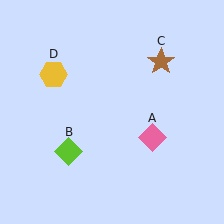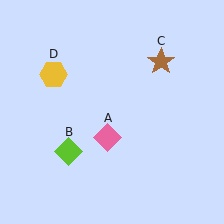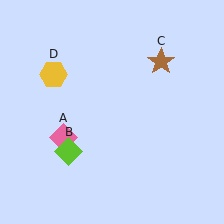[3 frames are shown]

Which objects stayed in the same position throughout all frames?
Lime diamond (object B) and brown star (object C) and yellow hexagon (object D) remained stationary.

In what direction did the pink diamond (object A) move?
The pink diamond (object A) moved left.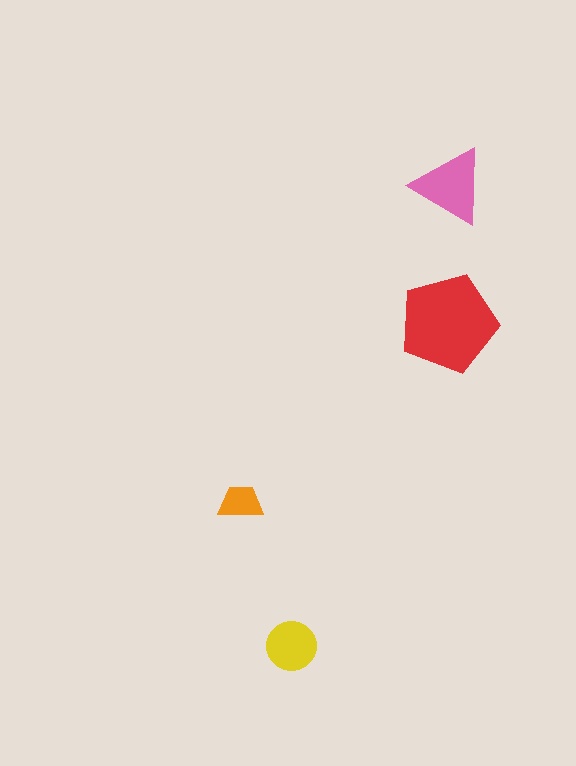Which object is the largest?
The red pentagon.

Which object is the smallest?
The orange trapezoid.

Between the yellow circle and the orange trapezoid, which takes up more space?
The yellow circle.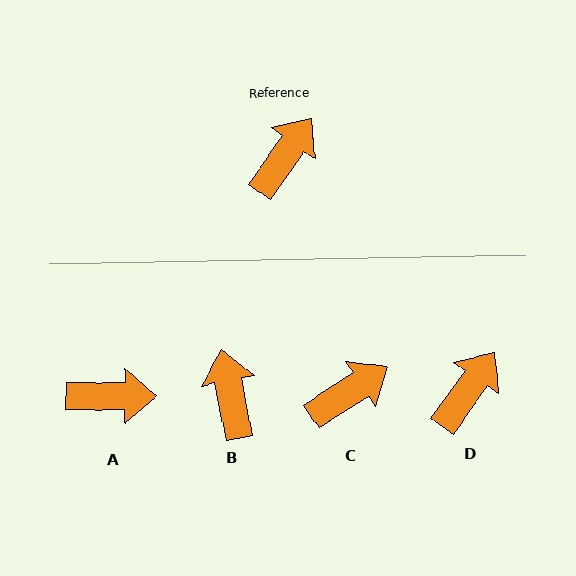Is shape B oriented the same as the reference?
No, it is off by about 47 degrees.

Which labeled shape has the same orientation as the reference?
D.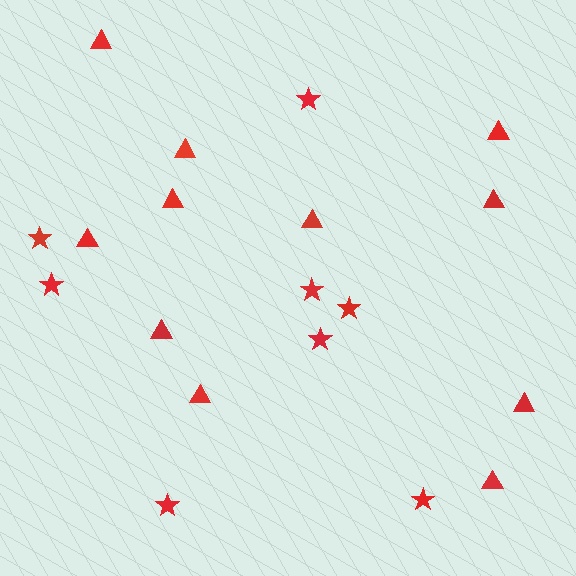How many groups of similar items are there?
There are 2 groups: one group of stars (8) and one group of triangles (11).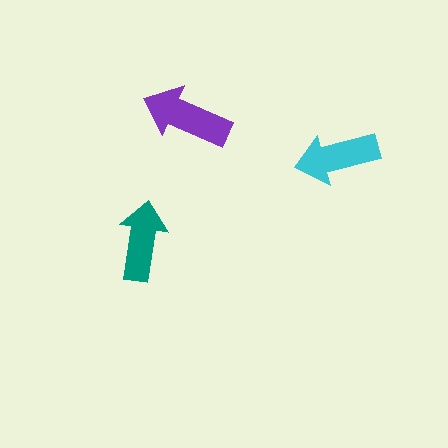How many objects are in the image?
There are 3 objects in the image.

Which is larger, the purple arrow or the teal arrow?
The purple one.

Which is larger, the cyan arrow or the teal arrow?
The cyan one.